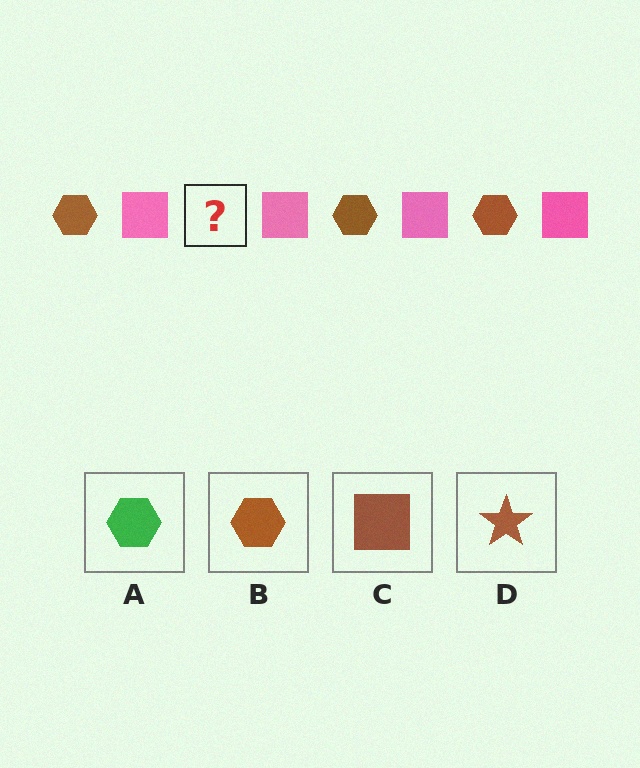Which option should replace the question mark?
Option B.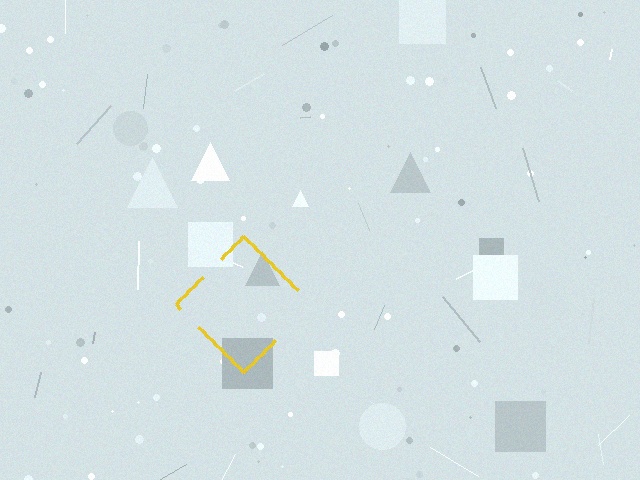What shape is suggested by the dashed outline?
The dashed outline suggests a diamond.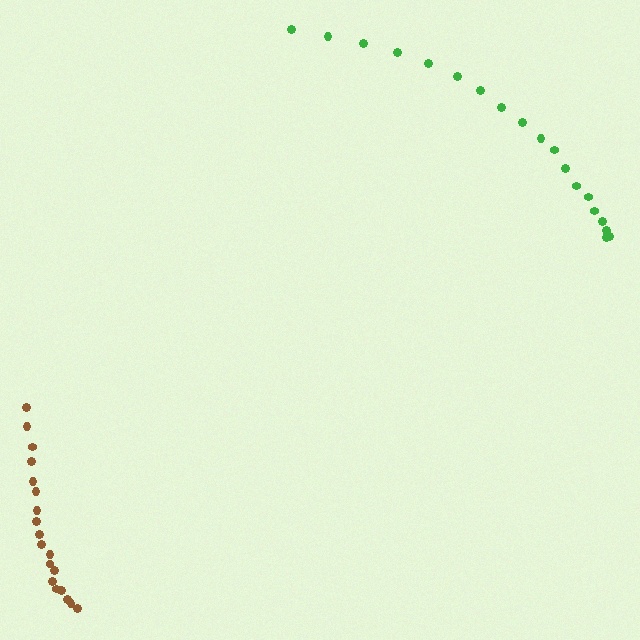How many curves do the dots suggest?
There are 2 distinct paths.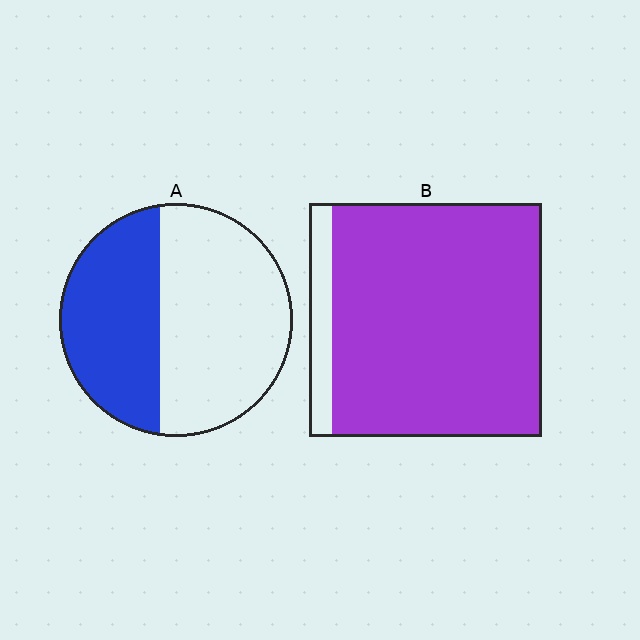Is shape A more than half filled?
No.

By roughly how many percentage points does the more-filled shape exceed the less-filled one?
By roughly 50 percentage points (B over A).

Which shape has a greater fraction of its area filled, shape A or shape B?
Shape B.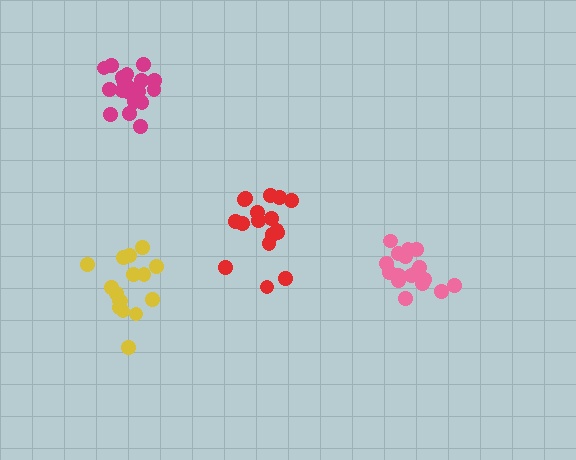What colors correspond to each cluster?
The clusters are colored: magenta, red, yellow, pink.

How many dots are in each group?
Group 1: 20 dots, Group 2: 17 dots, Group 3: 16 dots, Group 4: 17 dots (70 total).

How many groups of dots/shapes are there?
There are 4 groups.